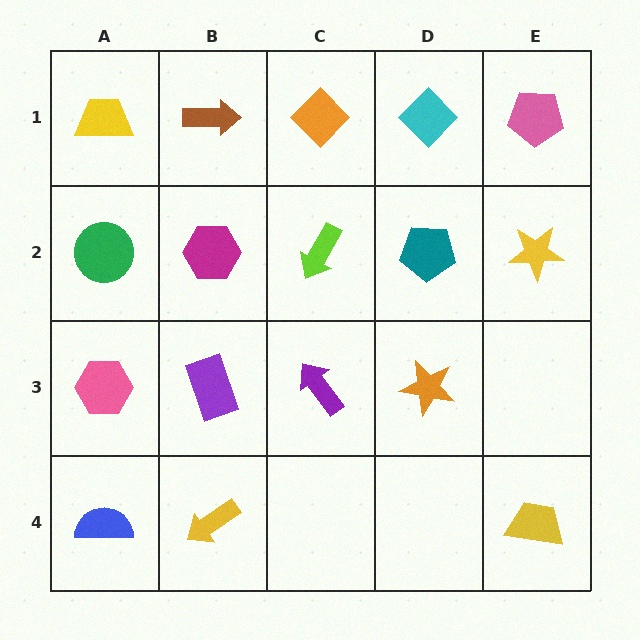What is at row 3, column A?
A pink hexagon.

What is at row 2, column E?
A yellow star.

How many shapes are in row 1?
5 shapes.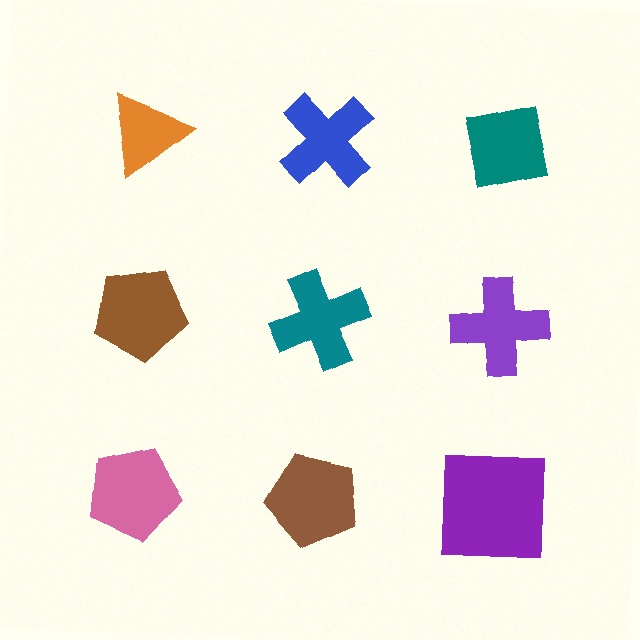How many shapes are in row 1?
3 shapes.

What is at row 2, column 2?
A teal cross.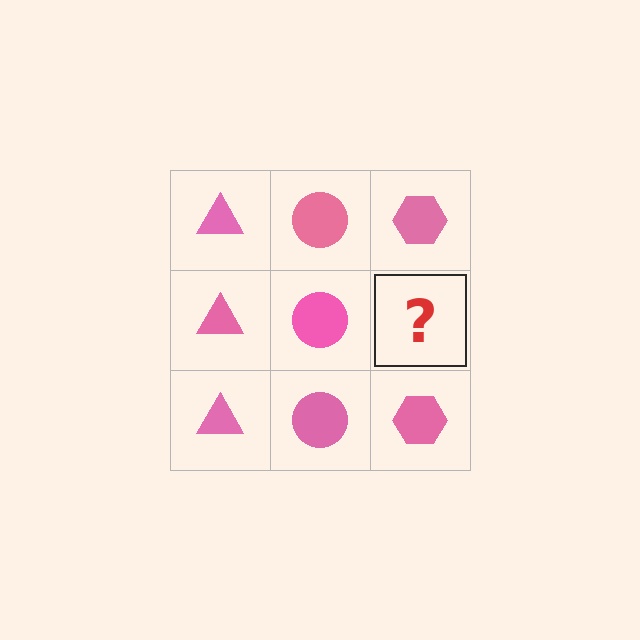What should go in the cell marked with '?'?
The missing cell should contain a pink hexagon.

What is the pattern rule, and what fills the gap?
The rule is that each column has a consistent shape. The gap should be filled with a pink hexagon.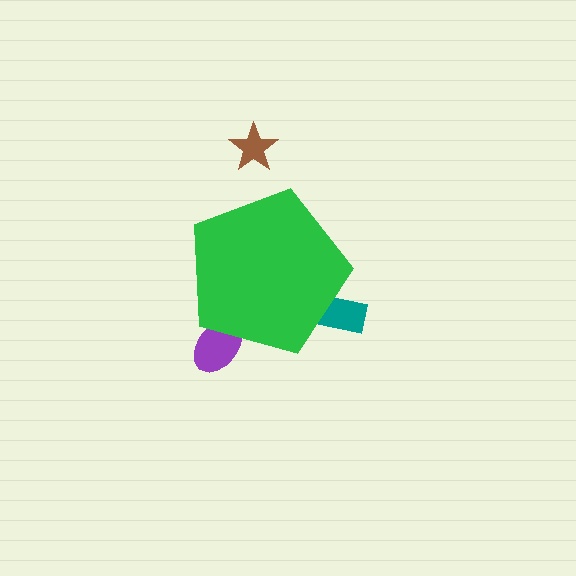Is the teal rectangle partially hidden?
Yes, the teal rectangle is partially hidden behind the green pentagon.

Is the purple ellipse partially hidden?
Yes, the purple ellipse is partially hidden behind the green pentagon.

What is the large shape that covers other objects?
A green pentagon.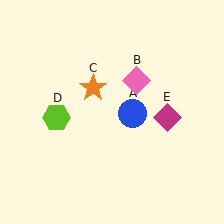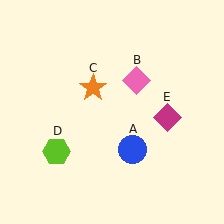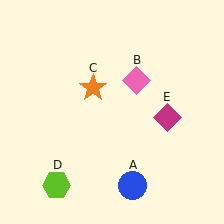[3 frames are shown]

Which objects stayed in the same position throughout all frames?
Pink diamond (object B) and orange star (object C) and magenta diamond (object E) remained stationary.